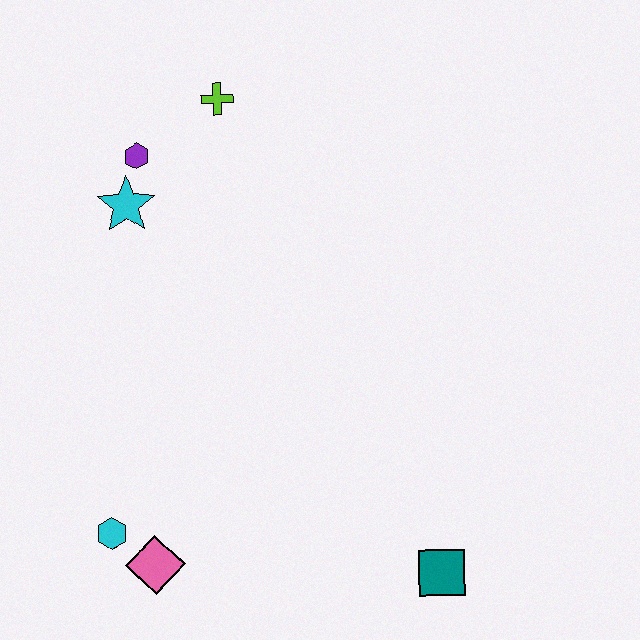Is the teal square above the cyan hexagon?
No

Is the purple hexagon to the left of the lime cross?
Yes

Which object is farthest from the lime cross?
The teal square is farthest from the lime cross.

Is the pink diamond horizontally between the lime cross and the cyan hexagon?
Yes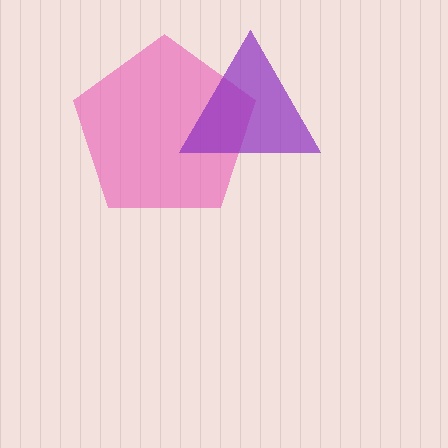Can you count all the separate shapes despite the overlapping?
Yes, there are 2 separate shapes.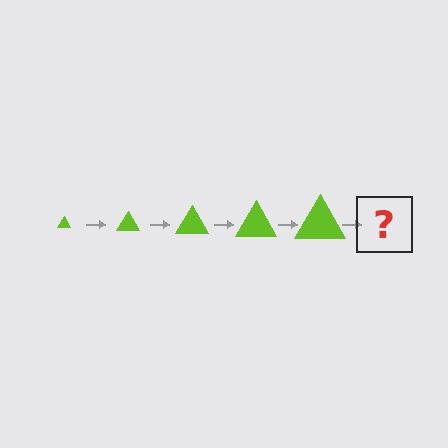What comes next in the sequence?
The next element should be a lime triangle, larger than the previous one.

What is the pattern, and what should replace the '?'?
The pattern is that the triangle gets progressively larger each step. The '?' should be a lime triangle, larger than the previous one.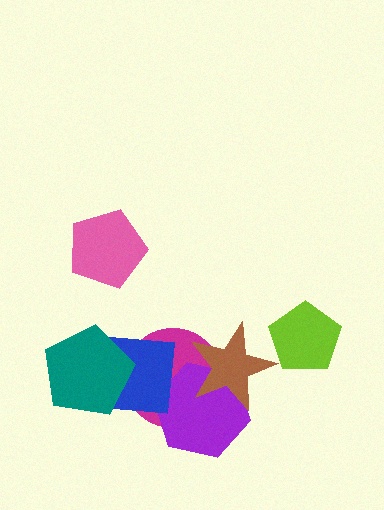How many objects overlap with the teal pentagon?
2 objects overlap with the teal pentagon.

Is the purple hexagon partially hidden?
Yes, it is partially covered by another shape.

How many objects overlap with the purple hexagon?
3 objects overlap with the purple hexagon.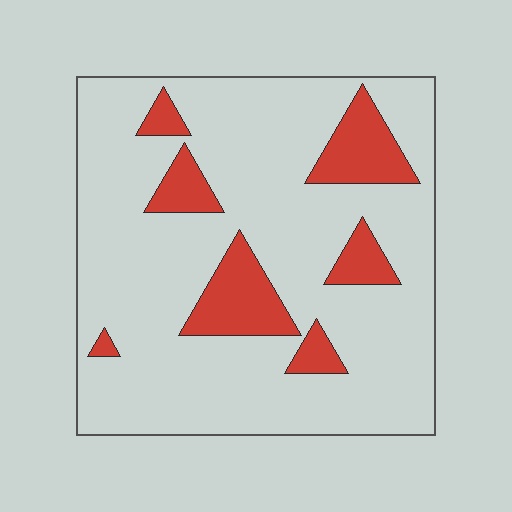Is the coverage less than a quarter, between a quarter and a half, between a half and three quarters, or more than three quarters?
Less than a quarter.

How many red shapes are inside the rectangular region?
7.